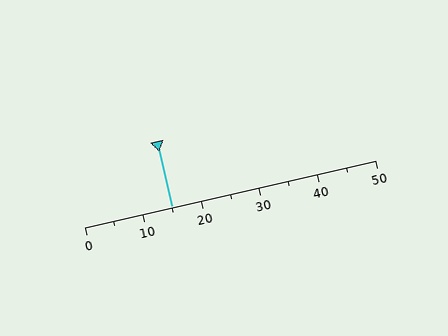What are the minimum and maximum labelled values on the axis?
The axis runs from 0 to 50.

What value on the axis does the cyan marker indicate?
The marker indicates approximately 15.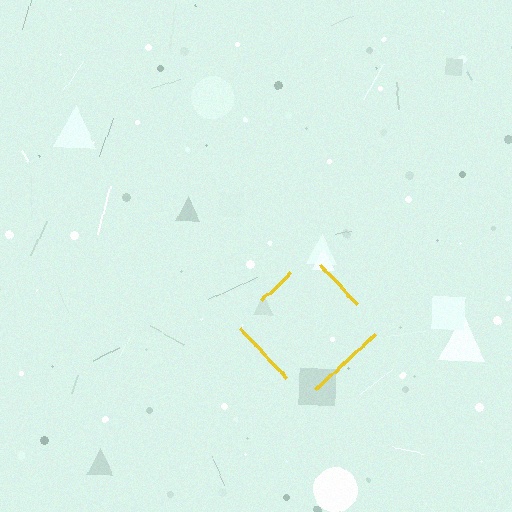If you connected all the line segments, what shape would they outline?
They would outline a diamond.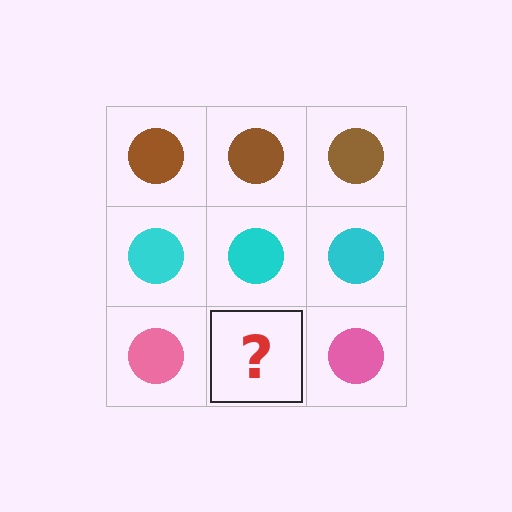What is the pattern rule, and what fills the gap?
The rule is that each row has a consistent color. The gap should be filled with a pink circle.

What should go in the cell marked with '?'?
The missing cell should contain a pink circle.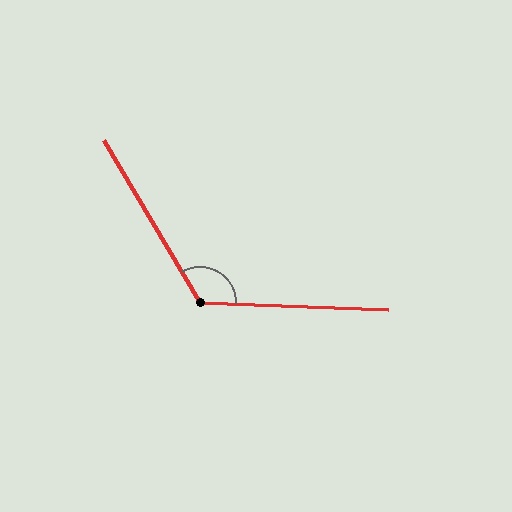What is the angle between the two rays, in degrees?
Approximately 123 degrees.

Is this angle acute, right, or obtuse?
It is obtuse.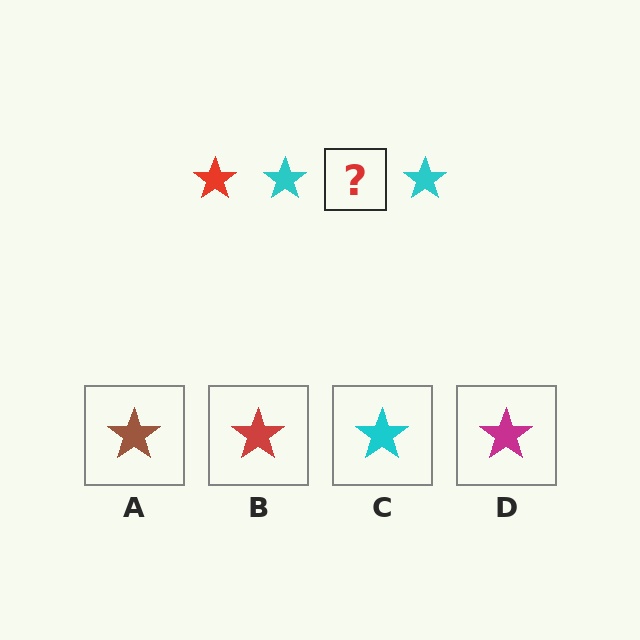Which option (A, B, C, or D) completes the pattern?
B.